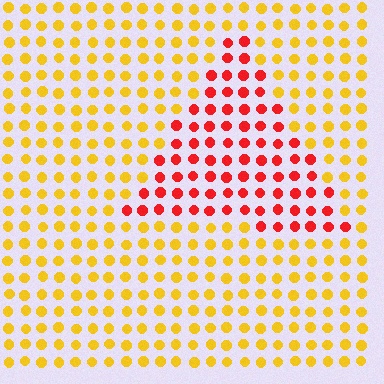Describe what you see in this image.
The image is filled with small yellow elements in a uniform arrangement. A triangle-shaped region is visible where the elements are tinted to a slightly different hue, forming a subtle color boundary.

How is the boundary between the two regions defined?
The boundary is defined purely by a slight shift in hue (about 50 degrees). Spacing, size, and orientation are identical on both sides.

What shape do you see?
I see a triangle.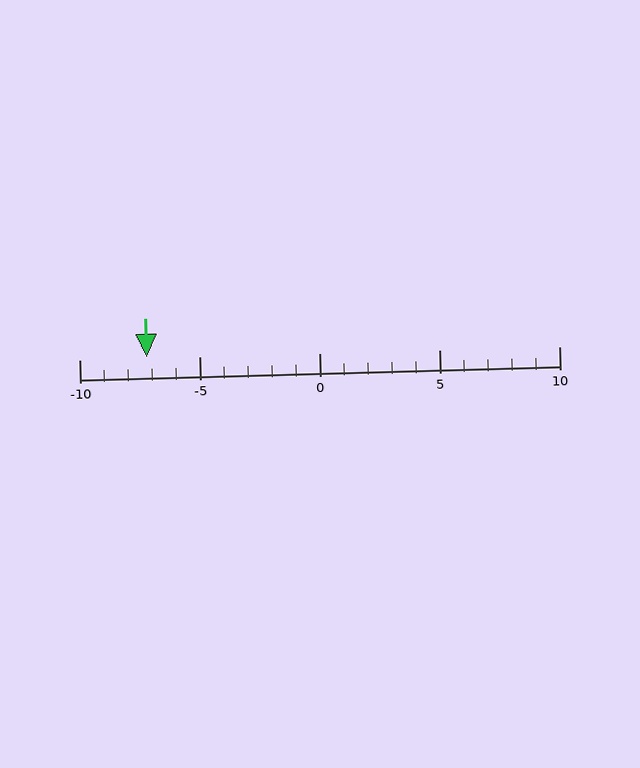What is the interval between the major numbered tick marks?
The major tick marks are spaced 5 units apart.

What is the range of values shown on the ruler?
The ruler shows values from -10 to 10.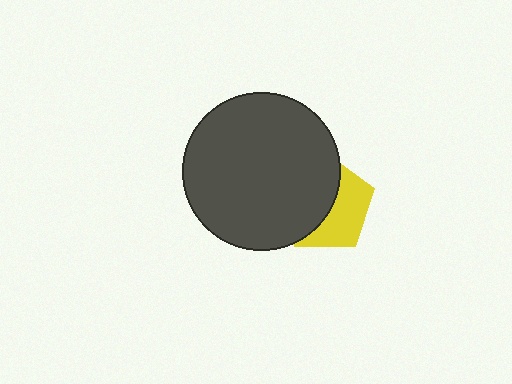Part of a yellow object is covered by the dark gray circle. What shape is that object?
It is a pentagon.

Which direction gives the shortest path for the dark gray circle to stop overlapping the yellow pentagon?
Moving left gives the shortest separation.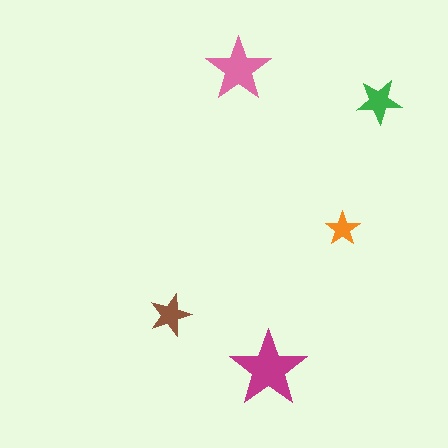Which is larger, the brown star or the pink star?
The pink one.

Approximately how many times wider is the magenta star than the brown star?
About 2 times wider.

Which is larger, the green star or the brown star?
The green one.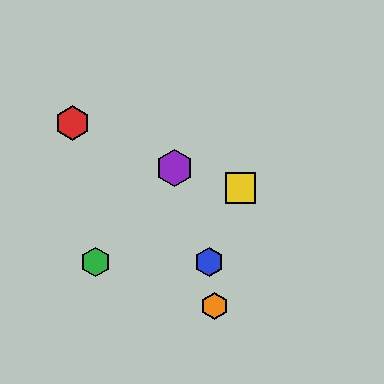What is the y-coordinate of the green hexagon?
The green hexagon is at y≈262.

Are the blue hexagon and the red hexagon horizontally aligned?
No, the blue hexagon is at y≈262 and the red hexagon is at y≈123.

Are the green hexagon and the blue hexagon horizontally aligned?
Yes, both are at y≈262.